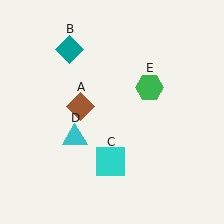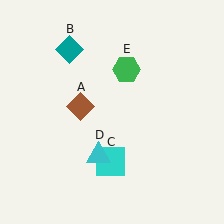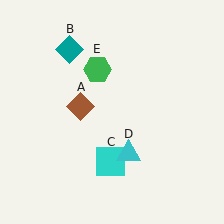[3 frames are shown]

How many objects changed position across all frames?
2 objects changed position: cyan triangle (object D), green hexagon (object E).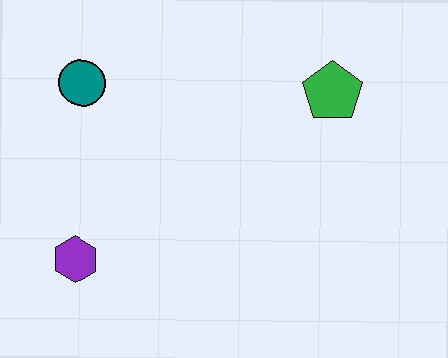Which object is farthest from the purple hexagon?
The green pentagon is farthest from the purple hexagon.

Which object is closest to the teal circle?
The purple hexagon is closest to the teal circle.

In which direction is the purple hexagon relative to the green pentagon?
The purple hexagon is to the left of the green pentagon.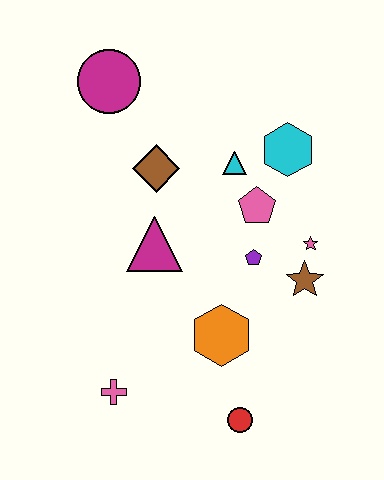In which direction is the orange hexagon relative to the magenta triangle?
The orange hexagon is below the magenta triangle.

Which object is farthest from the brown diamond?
The red circle is farthest from the brown diamond.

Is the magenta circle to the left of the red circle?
Yes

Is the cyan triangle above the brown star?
Yes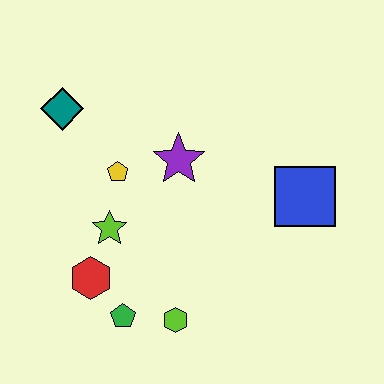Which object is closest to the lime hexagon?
The green pentagon is closest to the lime hexagon.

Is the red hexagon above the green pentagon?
Yes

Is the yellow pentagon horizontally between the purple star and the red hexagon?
Yes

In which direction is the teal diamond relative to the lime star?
The teal diamond is above the lime star.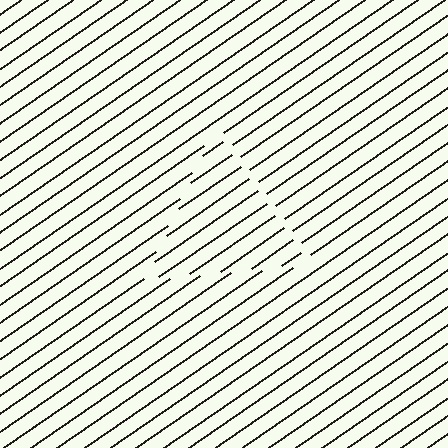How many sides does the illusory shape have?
3 sides — the line-ends trace a triangle.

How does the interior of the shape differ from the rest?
The interior of the shape contains the same grating, shifted by half a period — the contour is defined by the phase discontinuity where line-ends from the inner and outer gratings abut.